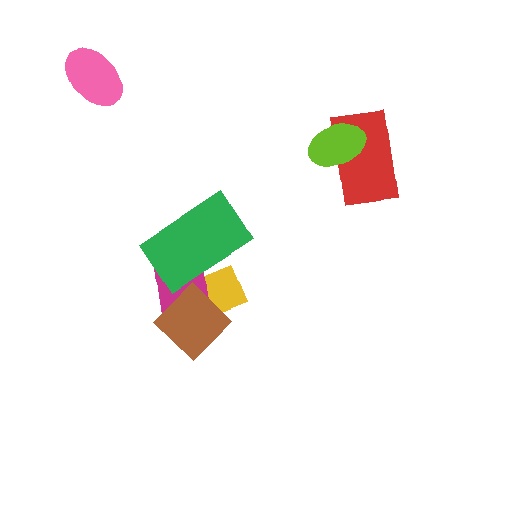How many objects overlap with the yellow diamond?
3 objects overlap with the yellow diamond.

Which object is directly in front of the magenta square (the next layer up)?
The green rectangle is directly in front of the magenta square.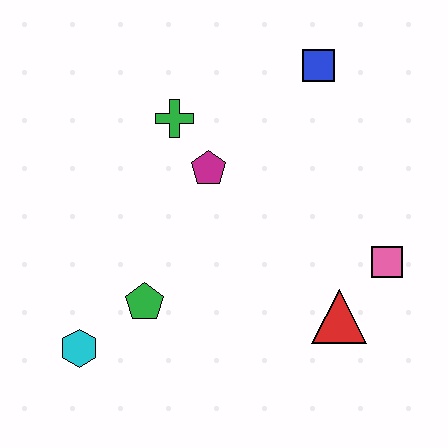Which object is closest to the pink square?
The red triangle is closest to the pink square.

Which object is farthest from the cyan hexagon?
The blue square is farthest from the cyan hexagon.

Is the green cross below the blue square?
Yes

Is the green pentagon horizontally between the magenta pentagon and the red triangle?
No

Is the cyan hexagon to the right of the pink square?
No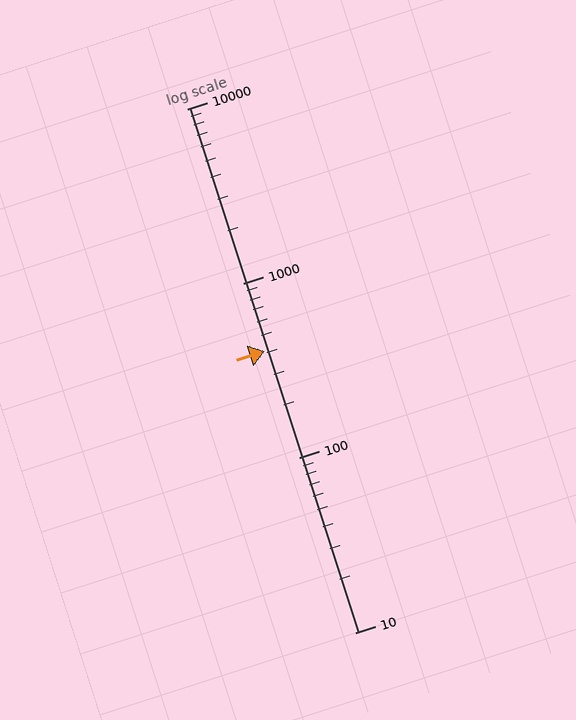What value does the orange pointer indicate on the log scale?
The pointer indicates approximately 410.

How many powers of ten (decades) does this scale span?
The scale spans 3 decades, from 10 to 10000.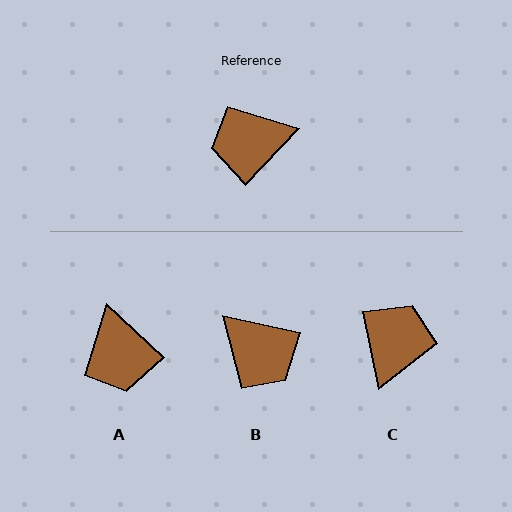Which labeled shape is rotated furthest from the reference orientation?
C, about 125 degrees away.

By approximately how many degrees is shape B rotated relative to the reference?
Approximately 121 degrees counter-clockwise.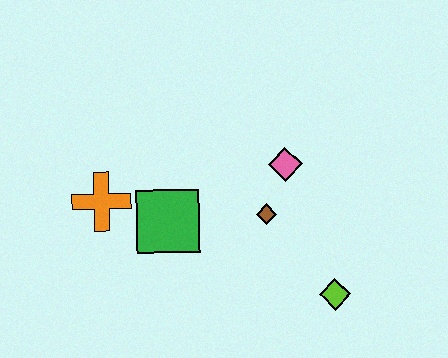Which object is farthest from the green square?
The lime diamond is farthest from the green square.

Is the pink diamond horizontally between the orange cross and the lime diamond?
Yes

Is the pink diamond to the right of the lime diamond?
No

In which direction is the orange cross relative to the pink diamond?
The orange cross is to the left of the pink diamond.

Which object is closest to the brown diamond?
The pink diamond is closest to the brown diamond.